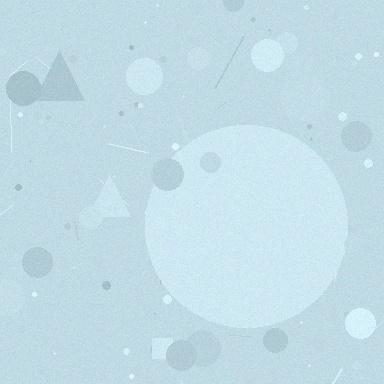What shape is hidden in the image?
A circle is hidden in the image.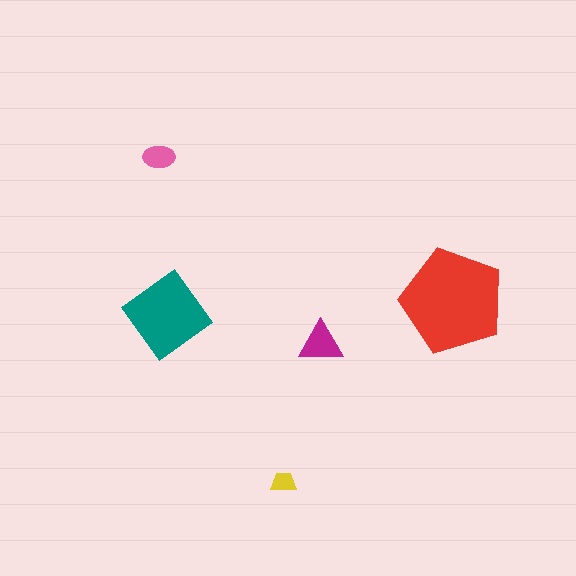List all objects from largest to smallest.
The red pentagon, the teal diamond, the magenta triangle, the pink ellipse, the yellow trapezoid.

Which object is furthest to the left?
The pink ellipse is leftmost.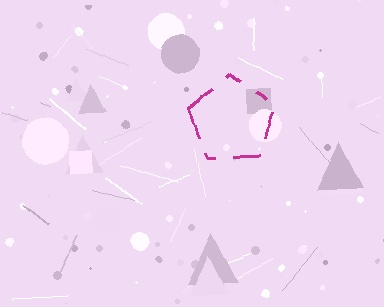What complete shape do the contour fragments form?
The contour fragments form a pentagon.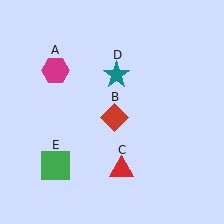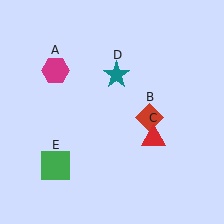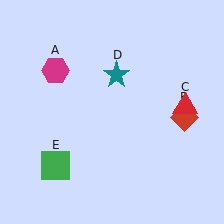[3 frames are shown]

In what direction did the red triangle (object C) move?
The red triangle (object C) moved up and to the right.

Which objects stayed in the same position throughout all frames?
Magenta hexagon (object A) and teal star (object D) and green square (object E) remained stationary.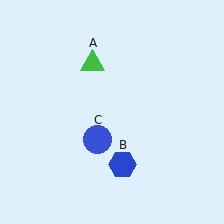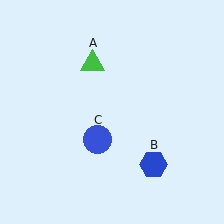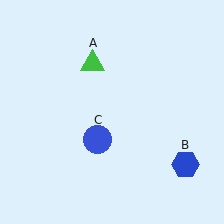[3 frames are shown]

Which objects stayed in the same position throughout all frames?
Green triangle (object A) and blue circle (object C) remained stationary.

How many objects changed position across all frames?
1 object changed position: blue hexagon (object B).